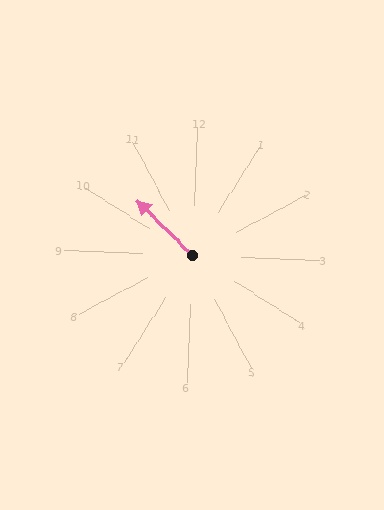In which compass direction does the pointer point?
Northwest.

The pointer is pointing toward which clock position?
Roughly 10 o'clock.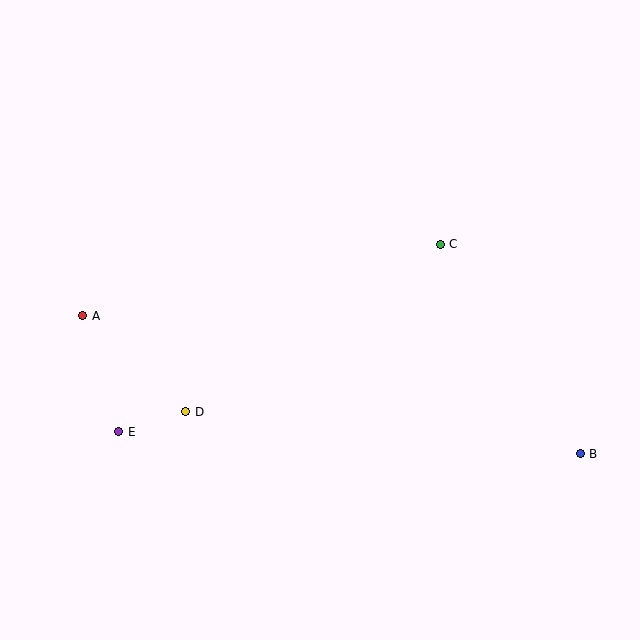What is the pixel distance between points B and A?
The distance between B and A is 516 pixels.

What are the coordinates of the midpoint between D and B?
The midpoint between D and B is at (383, 433).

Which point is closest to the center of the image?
Point C at (440, 244) is closest to the center.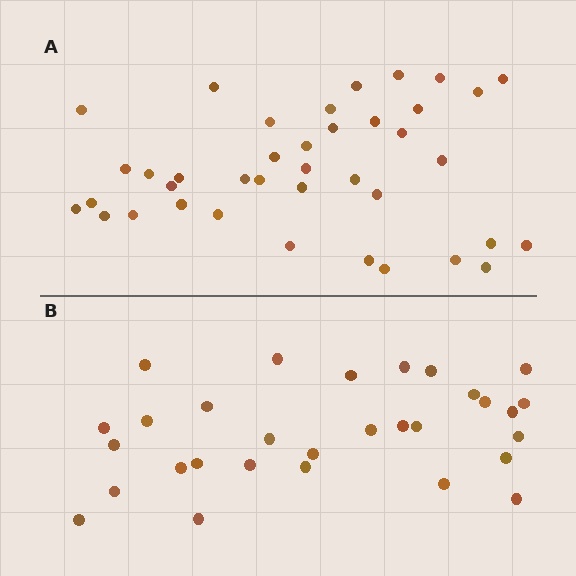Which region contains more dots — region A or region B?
Region A (the top region) has more dots.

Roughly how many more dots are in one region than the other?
Region A has roughly 8 or so more dots than region B.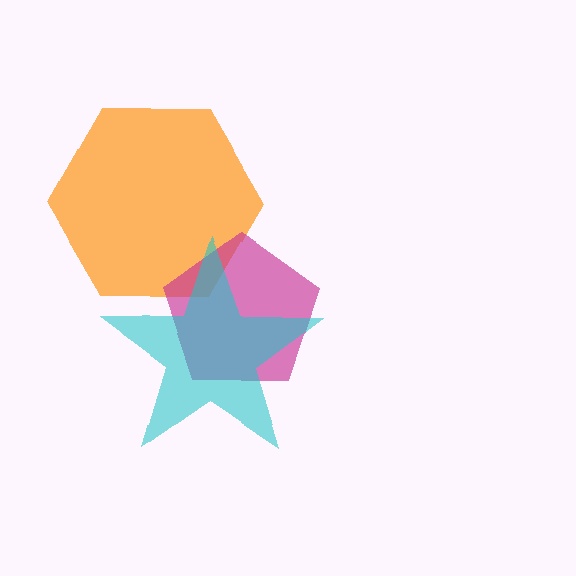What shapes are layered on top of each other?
The layered shapes are: an orange hexagon, a magenta pentagon, a cyan star.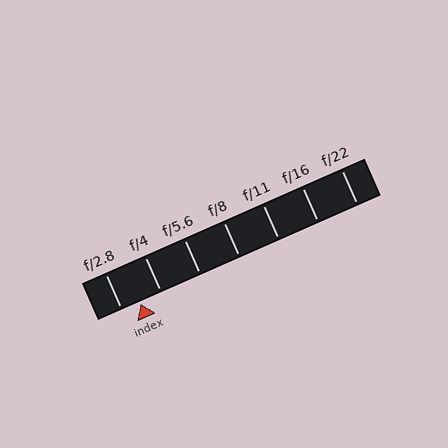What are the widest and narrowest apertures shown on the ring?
The widest aperture shown is f/2.8 and the narrowest is f/22.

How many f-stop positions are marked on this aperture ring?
There are 7 f-stop positions marked.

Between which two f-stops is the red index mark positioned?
The index mark is between f/2.8 and f/4.